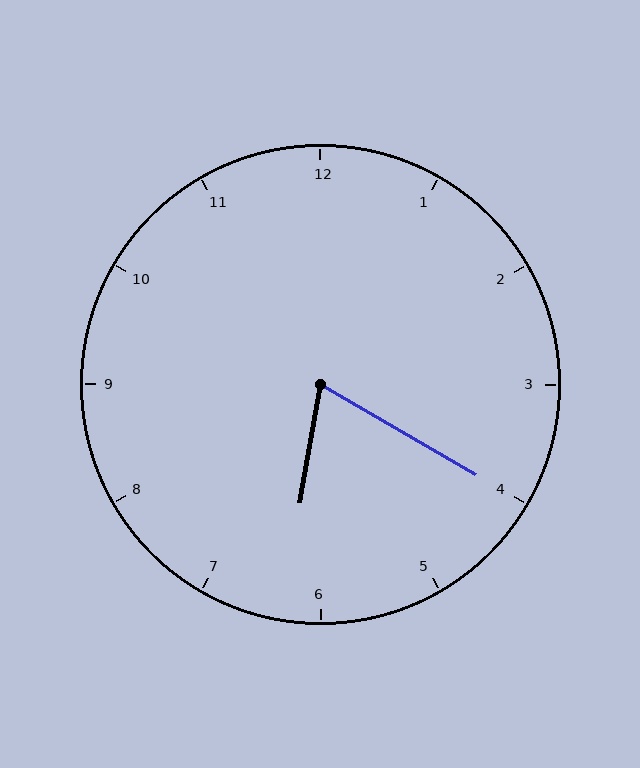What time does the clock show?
6:20.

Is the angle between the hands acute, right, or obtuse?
It is acute.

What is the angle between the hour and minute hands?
Approximately 70 degrees.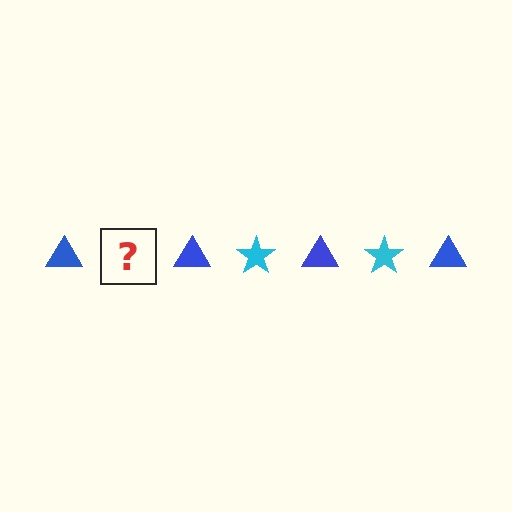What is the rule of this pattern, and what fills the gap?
The rule is that the pattern alternates between blue triangle and cyan star. The gap should be filled with a cyan star.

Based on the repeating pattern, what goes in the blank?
The blank should be a cyan star.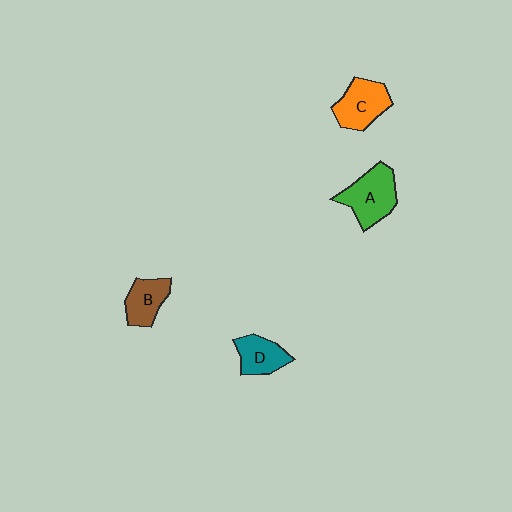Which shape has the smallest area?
Shape B (brown).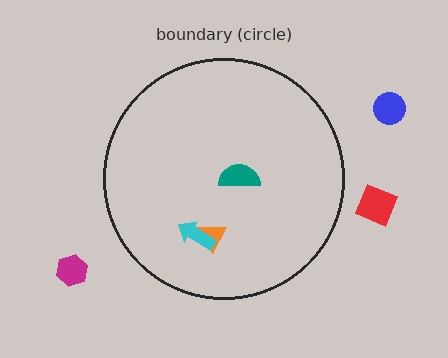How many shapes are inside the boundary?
3 inside, 3 outside.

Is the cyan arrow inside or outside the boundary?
Inside.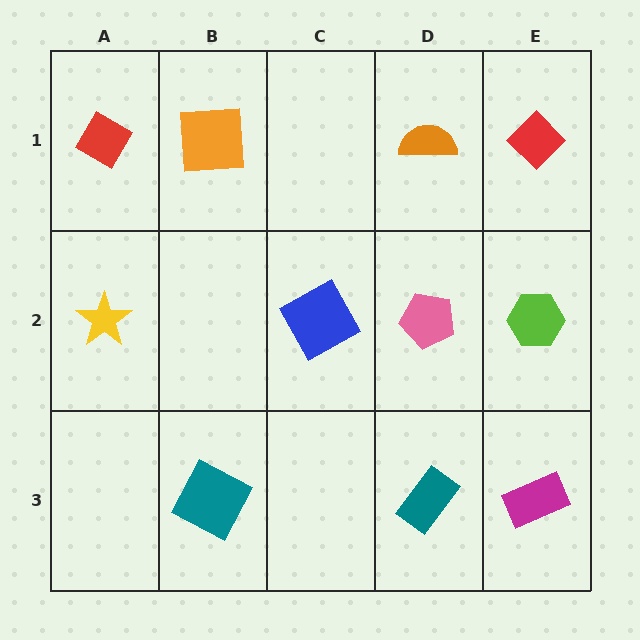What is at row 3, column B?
A teal square.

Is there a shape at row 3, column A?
No, that cell is empty.